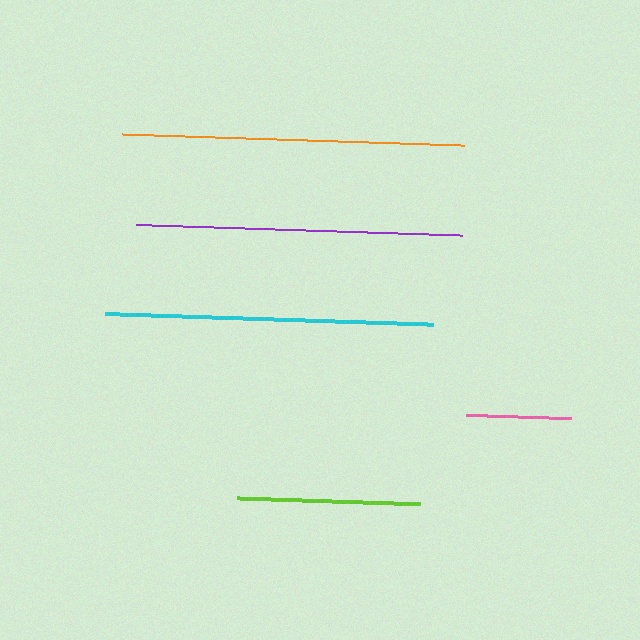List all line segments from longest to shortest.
From longest to shortest: orange, cyan, purple, lime, pink.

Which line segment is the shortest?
The pink line is the shortest at approximately 105 pixels.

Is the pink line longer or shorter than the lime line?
The lime line is longer than the pink line.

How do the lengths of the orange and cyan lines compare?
The orange and cyan lines are approximately the same length.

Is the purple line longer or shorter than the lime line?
The purple line is longer than the lime line.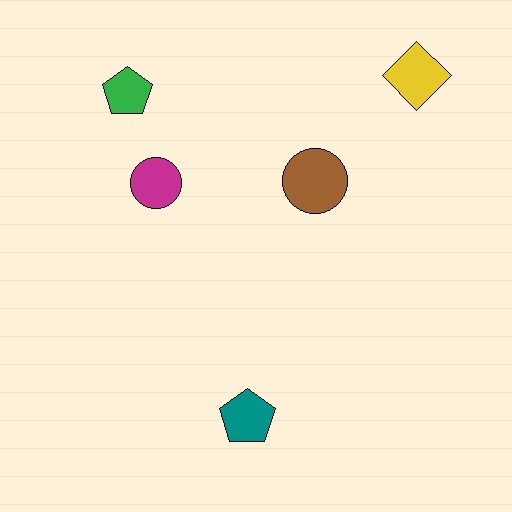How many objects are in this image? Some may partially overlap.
There are 5 objects.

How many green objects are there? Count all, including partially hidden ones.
There is 1 green object.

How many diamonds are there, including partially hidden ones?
There is 1 diamond.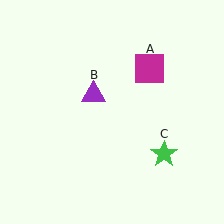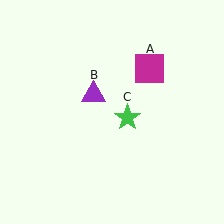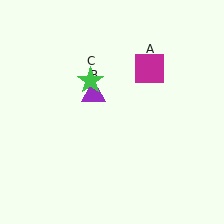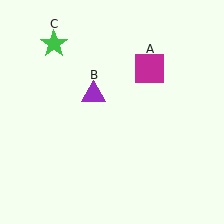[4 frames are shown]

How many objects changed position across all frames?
1 object changed position: green star (object C).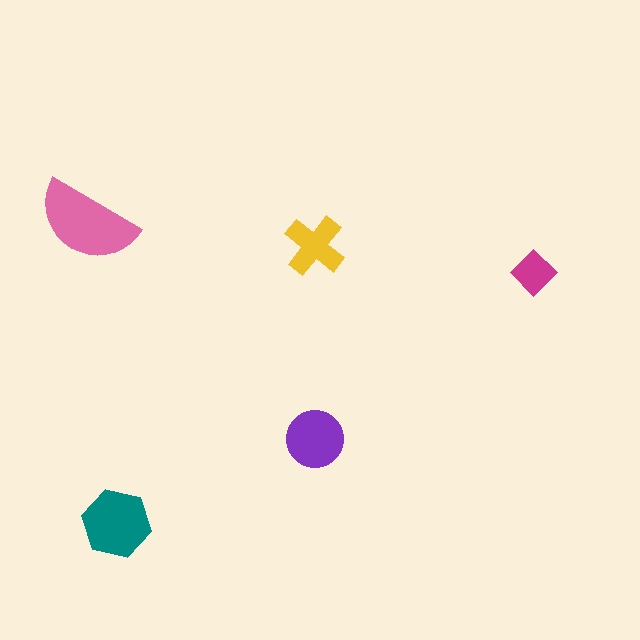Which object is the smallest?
The magenta diamond.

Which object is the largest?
The pink semicircle.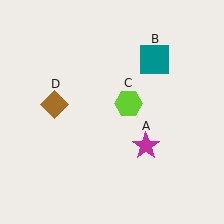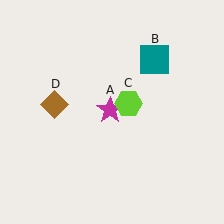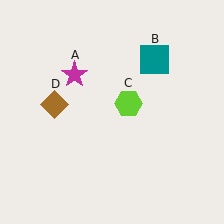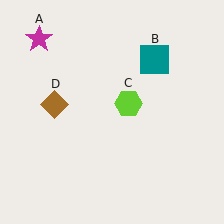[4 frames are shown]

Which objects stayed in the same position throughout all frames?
Teal square (object B) and lime hexagon (object C) and brown diamond (object D) remained stationary.